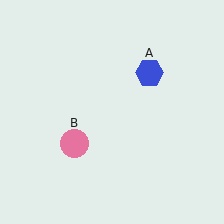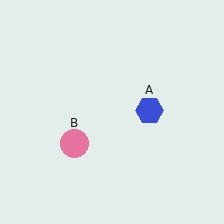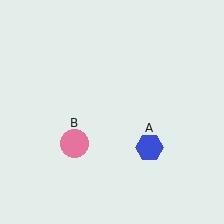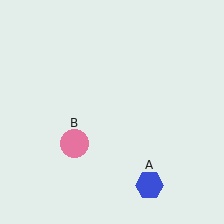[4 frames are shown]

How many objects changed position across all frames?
1 object changed position: blue hexagon (object A).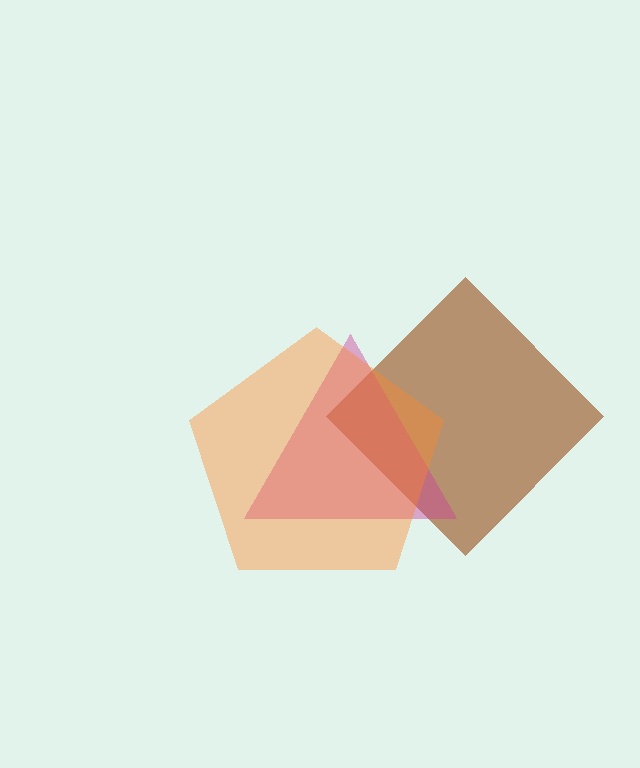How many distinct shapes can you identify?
There are 3 distinct shapes: a brown diamond, a magenta triangle, an orange pentagon.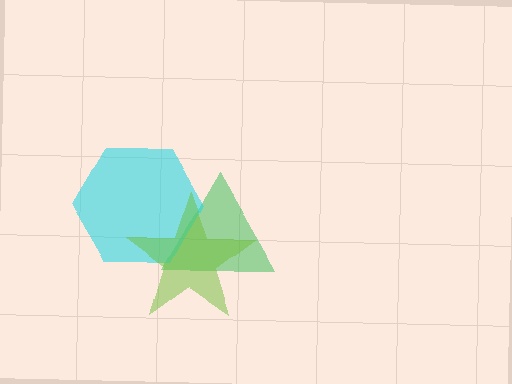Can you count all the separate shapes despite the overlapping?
Yes, there are 3 separate shapes.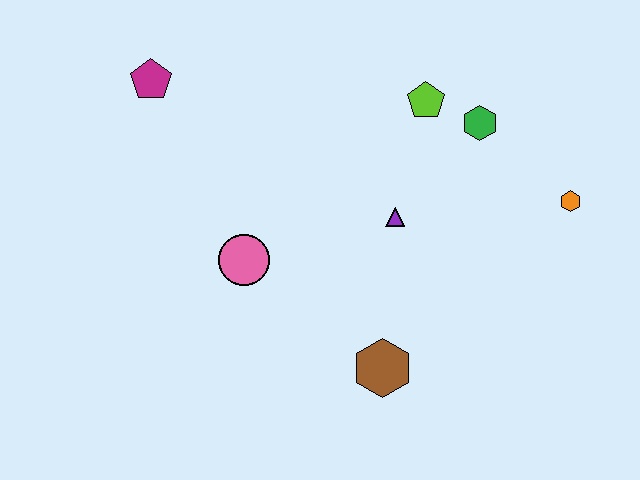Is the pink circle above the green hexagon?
No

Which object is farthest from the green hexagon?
The magenta pentagon is farthest from the green hexagon.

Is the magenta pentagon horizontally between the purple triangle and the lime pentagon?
No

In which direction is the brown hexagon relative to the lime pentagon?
The brown hexagon is below the lime pentagon.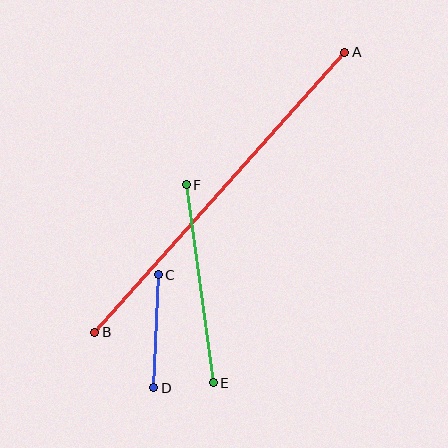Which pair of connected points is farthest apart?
Points A and B are farthest apart.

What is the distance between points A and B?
The distance is approximately 375 pixels.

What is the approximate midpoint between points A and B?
The midpoint is at approximately (220, 192) pixels.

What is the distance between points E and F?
The distance is approximately 200 pixels.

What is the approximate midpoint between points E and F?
The midpoint is at approximately (200, 284) pixels.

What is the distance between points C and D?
The distance is approximately 113 pixels.